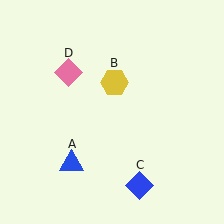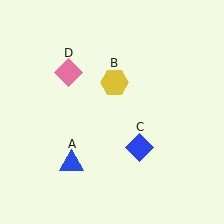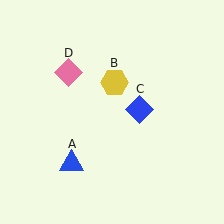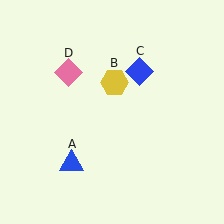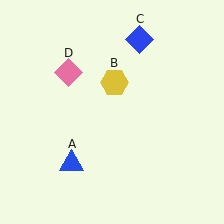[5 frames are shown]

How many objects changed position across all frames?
1 object changed position: blue diamond (object C).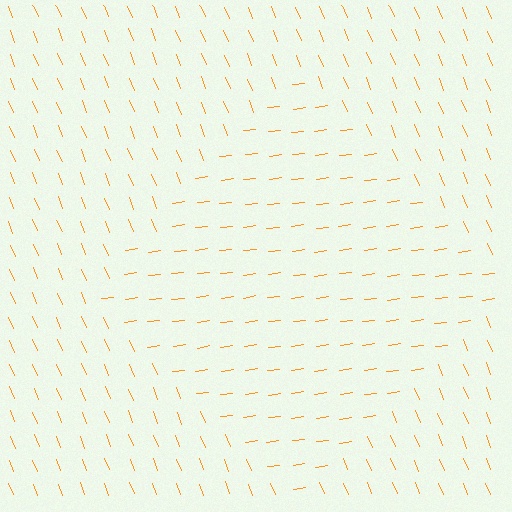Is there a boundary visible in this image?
Yes, there is a texture boundary formed by a change in line orientation.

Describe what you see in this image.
The image is filled with small orange line segments. A diamond region in the image has lines oriented differently from the surrounding lines, creating a visible texture boundary.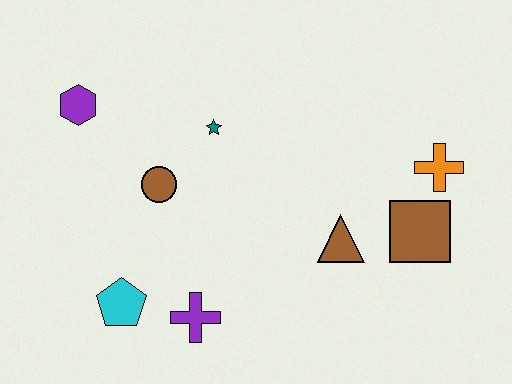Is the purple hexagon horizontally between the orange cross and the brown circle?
No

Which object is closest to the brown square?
The orange cross is closest to the brown square.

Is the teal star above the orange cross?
Yes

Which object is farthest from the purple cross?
The orange cross is farthest from the purple cross.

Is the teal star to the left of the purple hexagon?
No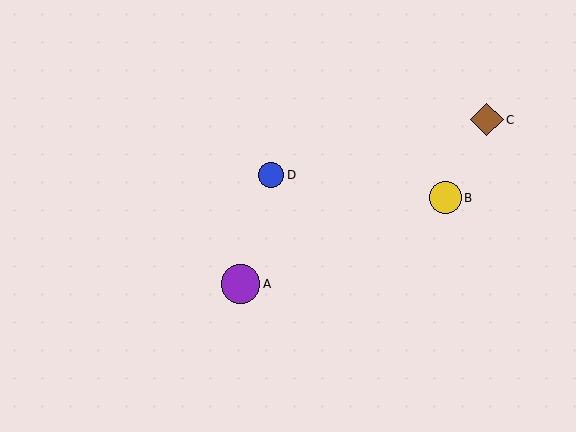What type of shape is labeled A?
Shape A is a purple circle.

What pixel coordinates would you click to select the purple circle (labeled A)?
Click at (240, 284) to select the purple circle A.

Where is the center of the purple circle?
The center of the purple circle is at (240, 284).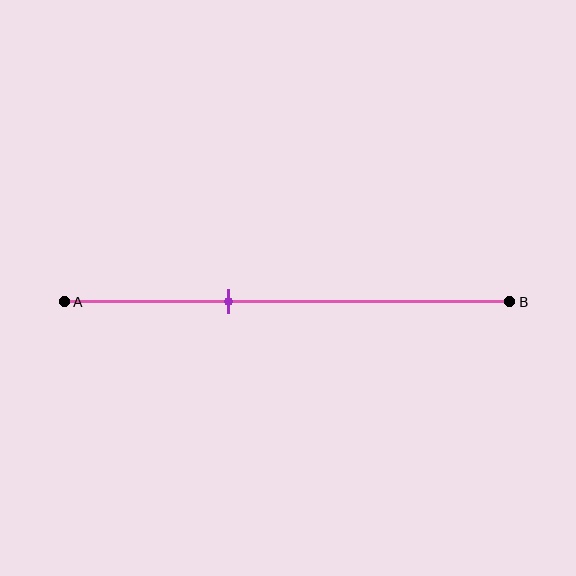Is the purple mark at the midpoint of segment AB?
No, the mark is at about 35% from A, not at the 50% midpoint.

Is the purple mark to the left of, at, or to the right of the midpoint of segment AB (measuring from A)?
The purple mark is to the left of the midpoint of segment AB.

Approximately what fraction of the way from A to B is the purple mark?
The purple mark is approximately 35% of the way from A to B.